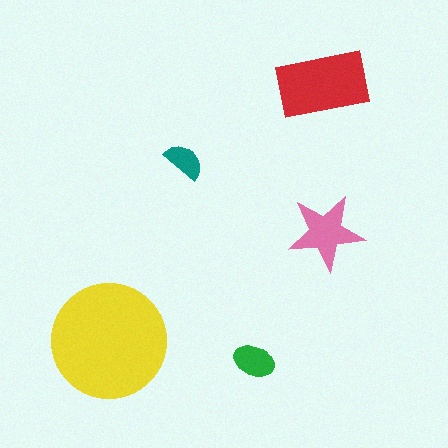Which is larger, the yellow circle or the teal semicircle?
The yellow circle.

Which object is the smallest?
The teal semicircle.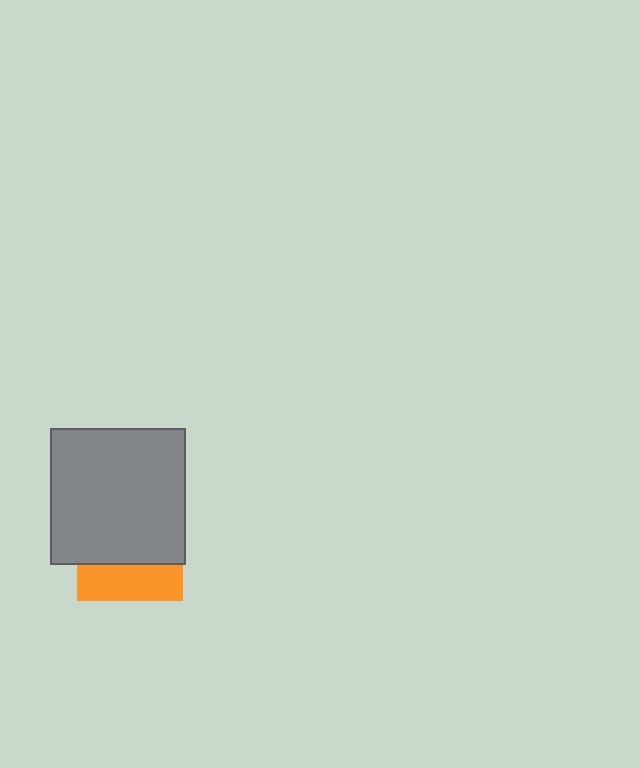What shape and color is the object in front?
The object in front is a gray square.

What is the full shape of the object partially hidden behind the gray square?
The partially hidden object is an orange square.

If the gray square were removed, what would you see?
You would see the complete orange square.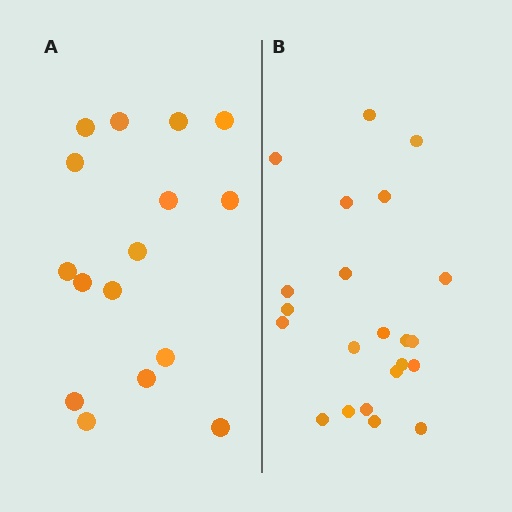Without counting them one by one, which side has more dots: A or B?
Region B (the right region) has more dots.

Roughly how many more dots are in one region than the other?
Region B has about 6 more dots than region A.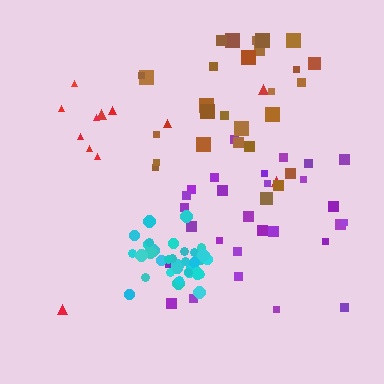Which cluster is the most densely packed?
Cyan.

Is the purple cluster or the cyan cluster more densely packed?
Cyan.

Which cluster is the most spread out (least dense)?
Red.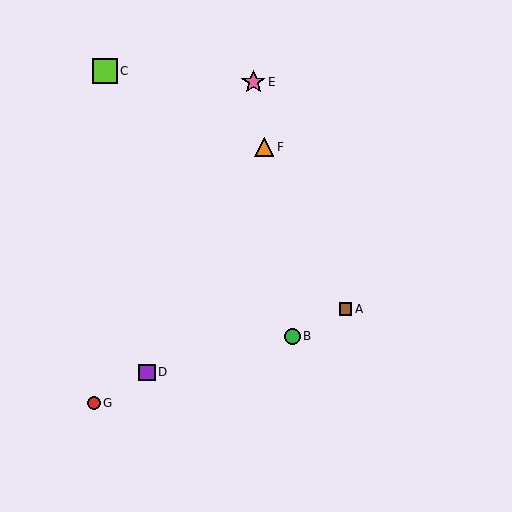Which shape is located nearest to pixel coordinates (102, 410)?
The red circle (labeled G) at (94, 403) is nearest to that location.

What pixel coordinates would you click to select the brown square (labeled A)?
Click at (346, 309) to select the brown square A.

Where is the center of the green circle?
The center of the green circle is at (292, 336).